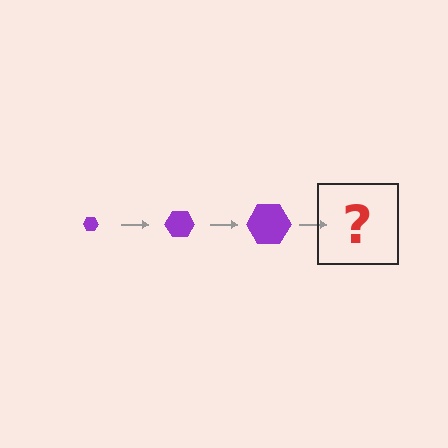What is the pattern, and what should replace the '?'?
The pattern is that the hexagon gets progressively larger each step. The '?' should be a purple hexagon, larger than the previous one.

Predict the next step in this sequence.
The next step is a purple hexagon, larger than the previous one.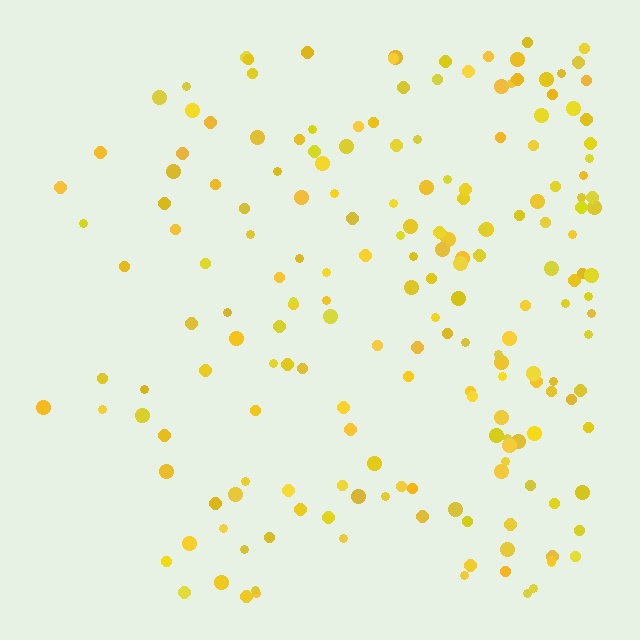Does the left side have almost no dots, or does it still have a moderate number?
Still a moderate number, just noticeably fewer than the right.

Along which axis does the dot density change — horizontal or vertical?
Horizontal.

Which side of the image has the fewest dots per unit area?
The left.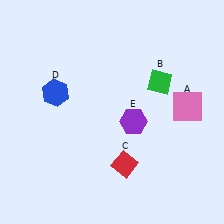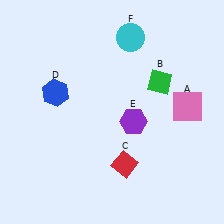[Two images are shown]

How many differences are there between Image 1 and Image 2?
There is 1 difference between the two images.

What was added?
A cyan circle (F) was added in Image 2.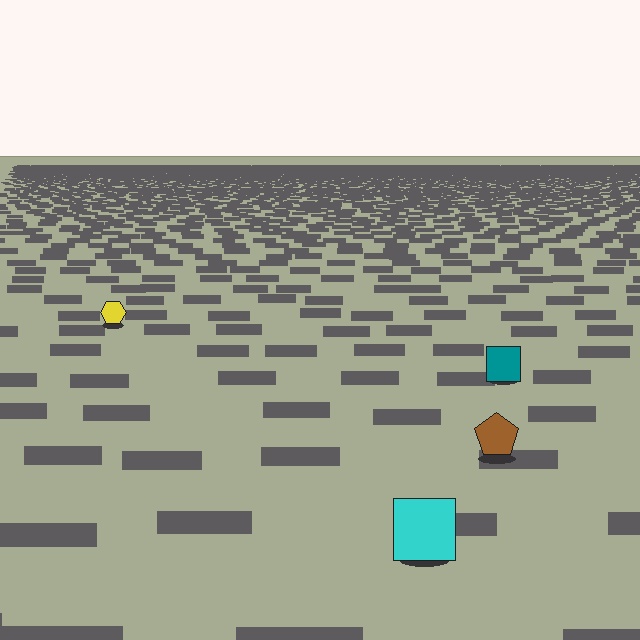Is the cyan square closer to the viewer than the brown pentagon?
Yes. The cyan square is closer — you can tell from the texture gradient: the ground texture is coarser near it.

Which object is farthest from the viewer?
The yellow hexagon is farthest from the viewer. It appears smaller and the ground texture around it is denser.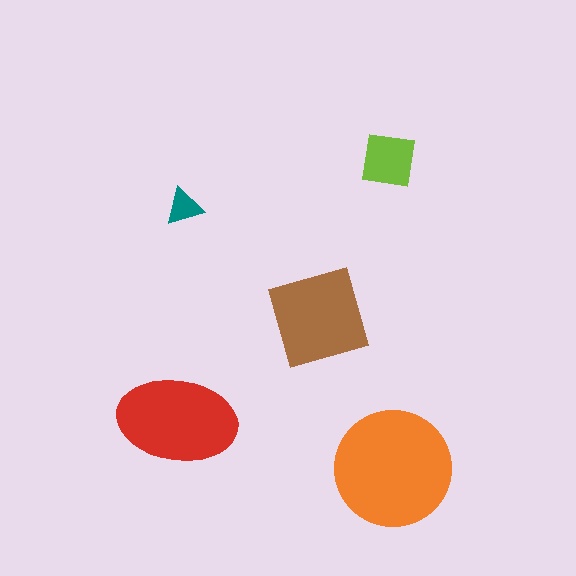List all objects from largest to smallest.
The orange circle, the red ellipse, the brown square, the lime square, the teal triangle.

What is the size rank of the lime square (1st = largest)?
4th.